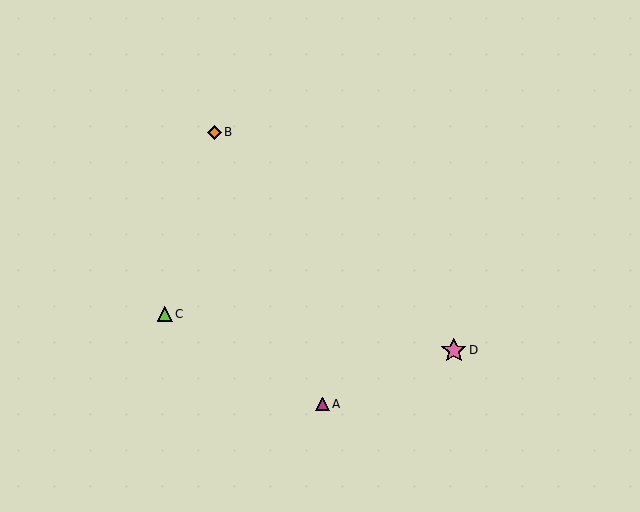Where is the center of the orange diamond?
The center of the orange diamond is at (215, 132).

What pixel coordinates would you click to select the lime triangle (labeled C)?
Click at (165, 314) to select the lime triangle C.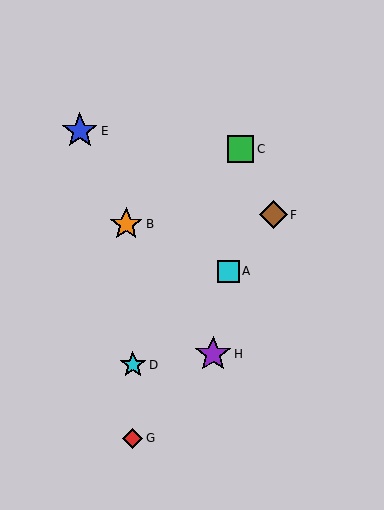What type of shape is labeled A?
Shape A is a cyan square.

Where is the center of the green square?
The center of the green square is at (240, 149).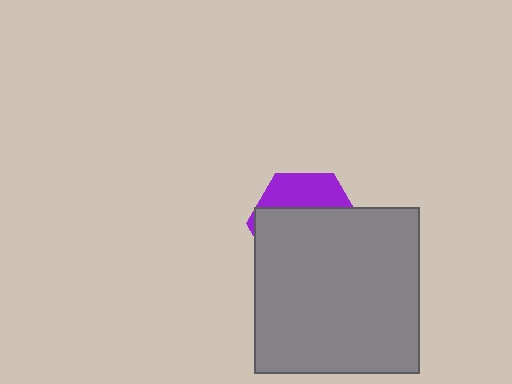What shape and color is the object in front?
The object in front is a gray square.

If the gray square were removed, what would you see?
You would see the complete purple hexagon.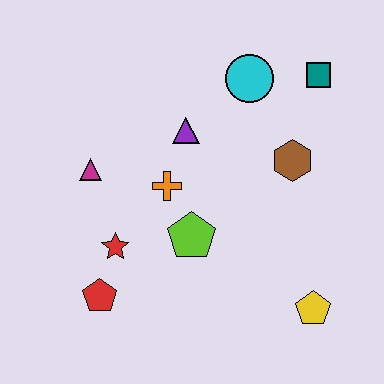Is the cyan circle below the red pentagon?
No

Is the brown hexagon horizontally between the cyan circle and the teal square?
Yes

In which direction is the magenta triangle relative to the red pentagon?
The magenta triangle is above the red pentagon.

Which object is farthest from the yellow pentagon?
The magenta triangle is farthest from the yellow pentagon.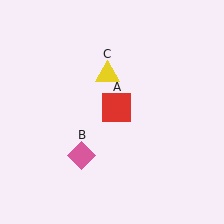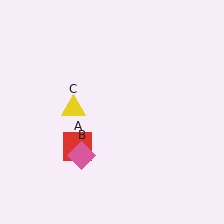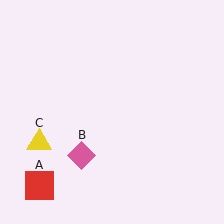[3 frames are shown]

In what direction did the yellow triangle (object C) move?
The yellow triangle (object C) moved down and to the left.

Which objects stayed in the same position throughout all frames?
Pink diamond (object B) remained stationary.